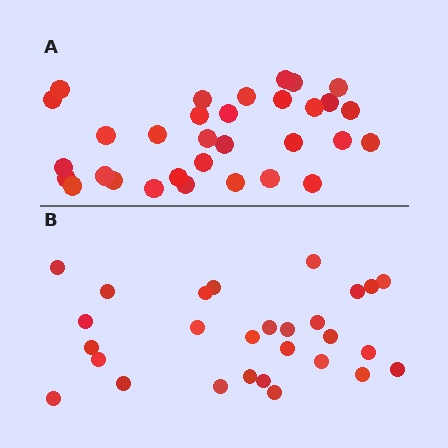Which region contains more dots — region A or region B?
Region A (the top region) has more dots.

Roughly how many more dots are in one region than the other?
Region A has about 4 more dots than region B.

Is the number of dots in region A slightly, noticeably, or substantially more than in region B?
Region A has only slightly more — the two regions are fairly close. The ratio is roughly 1.1 to 1.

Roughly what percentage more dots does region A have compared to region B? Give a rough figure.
About 15% more.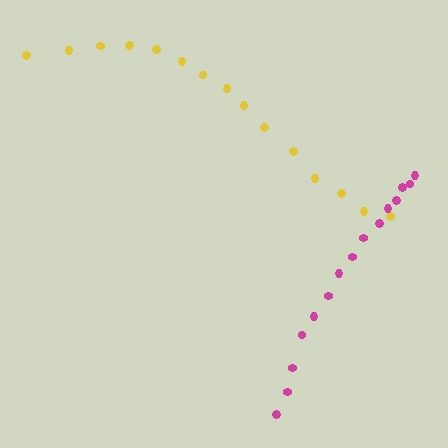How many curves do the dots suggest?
There are 2 distinct paths.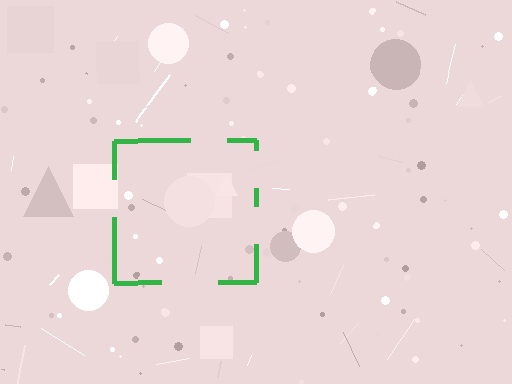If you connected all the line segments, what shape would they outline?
They would outline a square.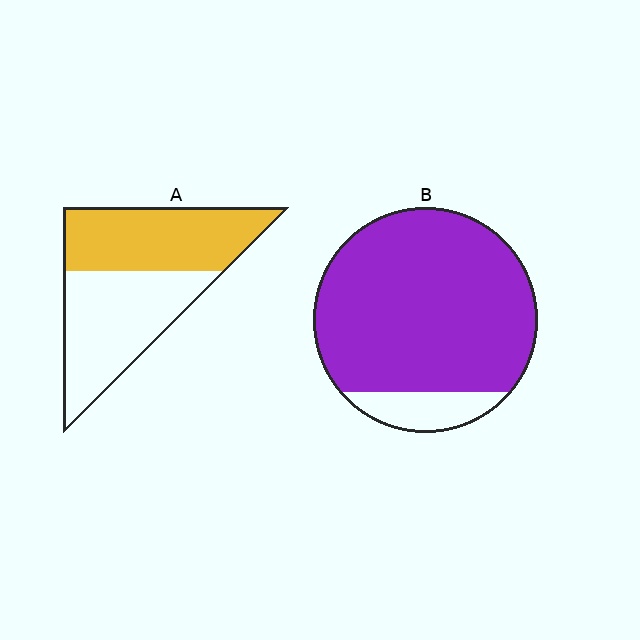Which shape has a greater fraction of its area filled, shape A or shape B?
Shape B.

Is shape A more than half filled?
Roughly half.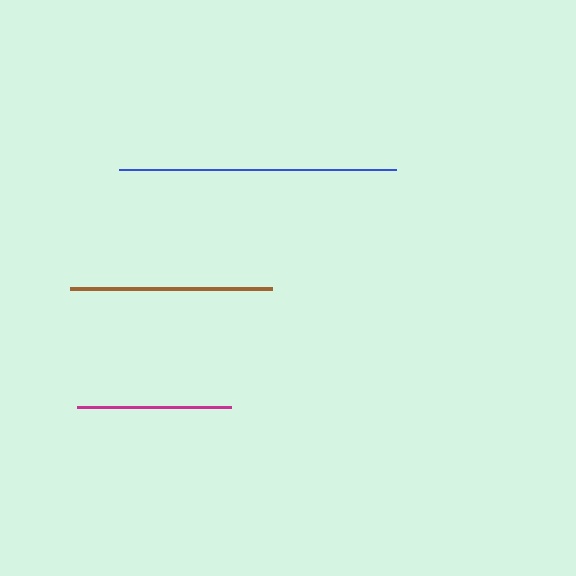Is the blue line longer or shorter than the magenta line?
The blue line is longer than the magenta line.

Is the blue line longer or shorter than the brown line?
The blue line is longer than the brown line.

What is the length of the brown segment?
The brown segment is approximately 203 pixels long.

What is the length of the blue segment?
The blue segment is approximately 277 pixels long.